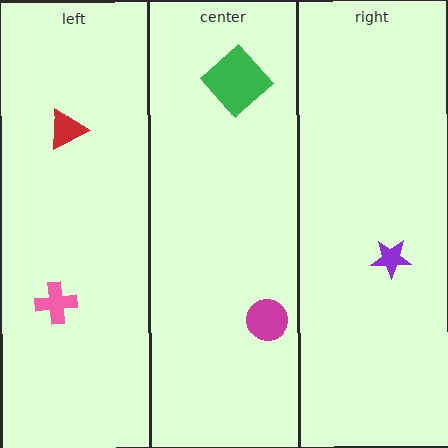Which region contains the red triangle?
The left region.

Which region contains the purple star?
The right region.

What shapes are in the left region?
The red triangle, the pink cross.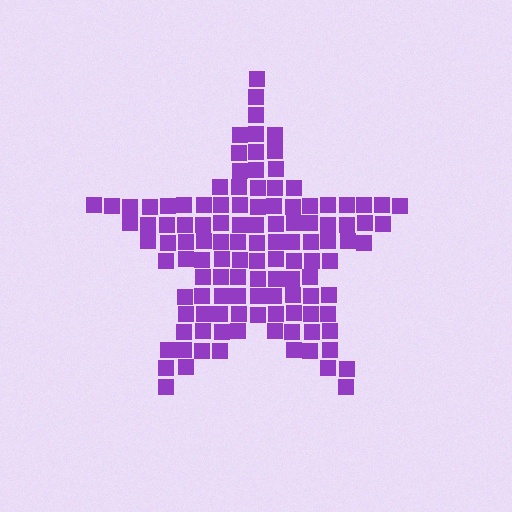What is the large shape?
The large shape is a star.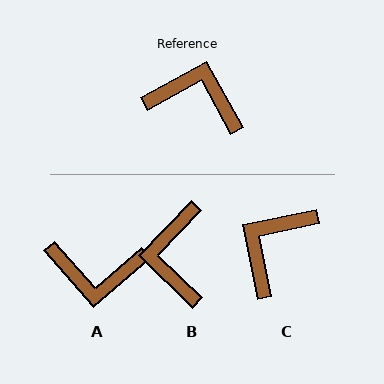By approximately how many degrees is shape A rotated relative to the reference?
Approximately 168 degrees clockwise.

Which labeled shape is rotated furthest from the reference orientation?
A, about 168 degrees away.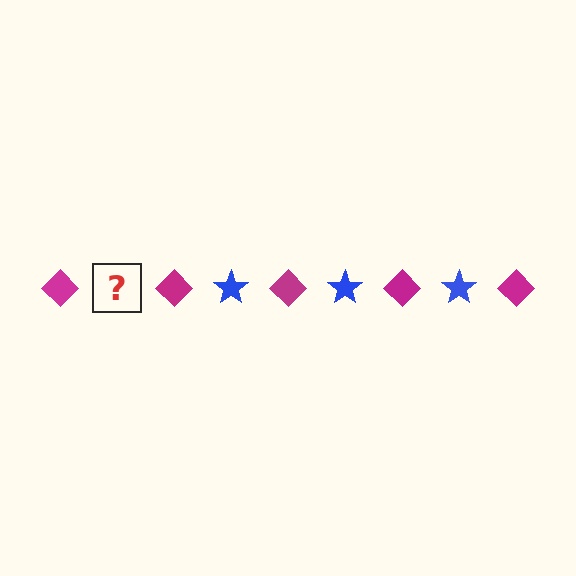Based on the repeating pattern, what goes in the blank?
The blank should be a blue star.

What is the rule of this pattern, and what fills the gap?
The rule is that the pattern alternates between magenta diamond and blue star. The gap should be filled with a blue star.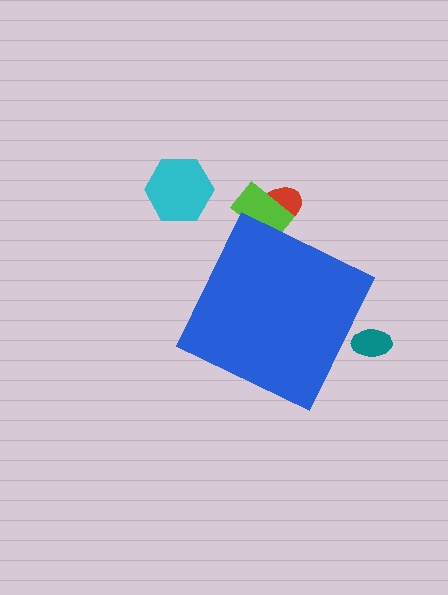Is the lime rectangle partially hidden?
Yes, the lime rectangle is partially hidden behind the blue diamond.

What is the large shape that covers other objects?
A blue diamond.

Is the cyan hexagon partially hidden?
No, the cyan hexagon is fully visible.